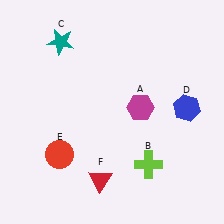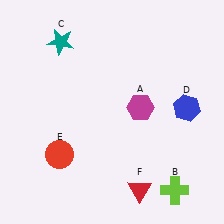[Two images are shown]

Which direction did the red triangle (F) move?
The red triangle (F) moved right.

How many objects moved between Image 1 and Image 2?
2 objects moved between the two images.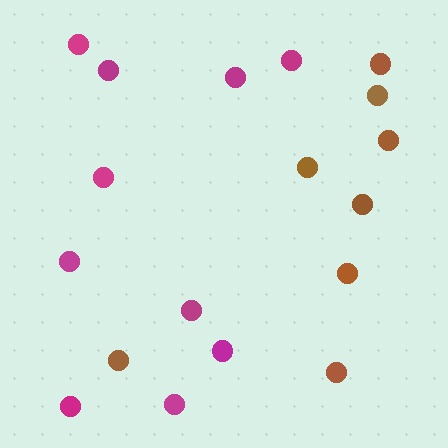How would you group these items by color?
There are 2 groups: one group of magenta circles (10) and one group of brown circles (8).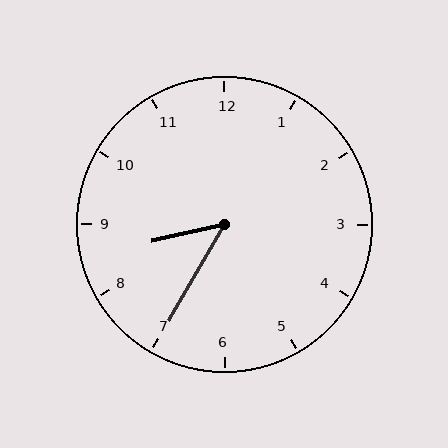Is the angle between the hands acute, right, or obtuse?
It is acute.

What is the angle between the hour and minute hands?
Approximately 48 degrees.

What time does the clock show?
8:35.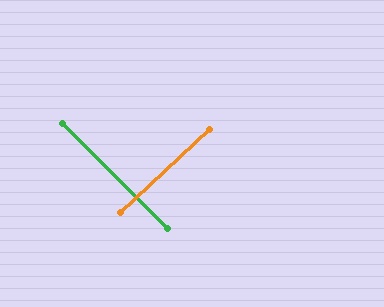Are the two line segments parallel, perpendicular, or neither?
Perpendicular — they meet at approximately 88°.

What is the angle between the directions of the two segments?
Approximately 88 degrees.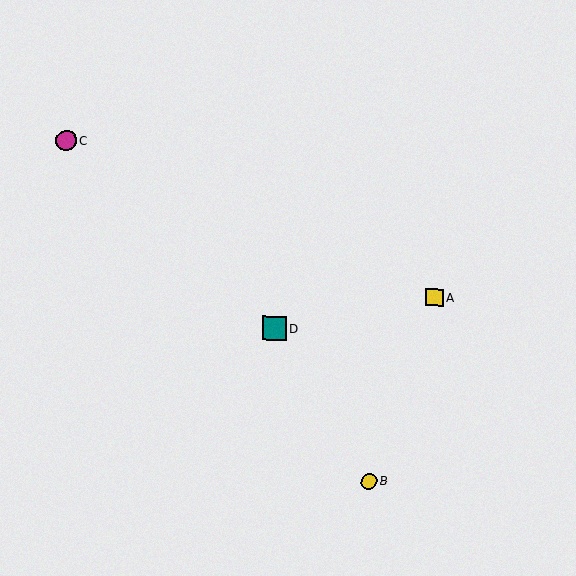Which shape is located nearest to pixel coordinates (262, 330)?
The teal square (labeled D) at (274, 329) is nearest to that location.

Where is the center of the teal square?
The center of the teal square is at (274, 329).